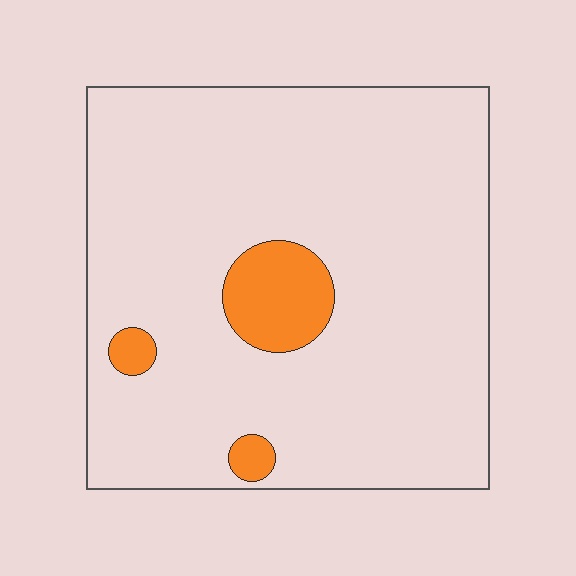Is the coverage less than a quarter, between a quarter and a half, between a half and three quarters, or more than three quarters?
Less than a quarter.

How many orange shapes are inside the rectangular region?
3.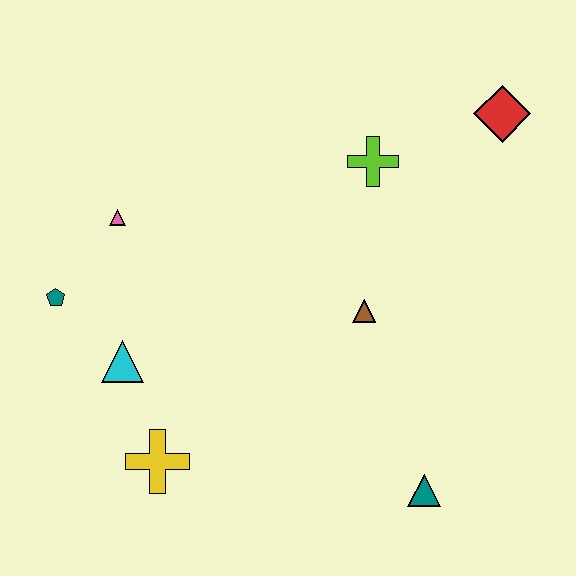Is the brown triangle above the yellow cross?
Yes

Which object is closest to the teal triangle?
The brown triangle is closest to the teal triangle.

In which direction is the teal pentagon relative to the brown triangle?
The teal pentagon is to the left of the brown triangle.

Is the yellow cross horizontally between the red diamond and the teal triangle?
No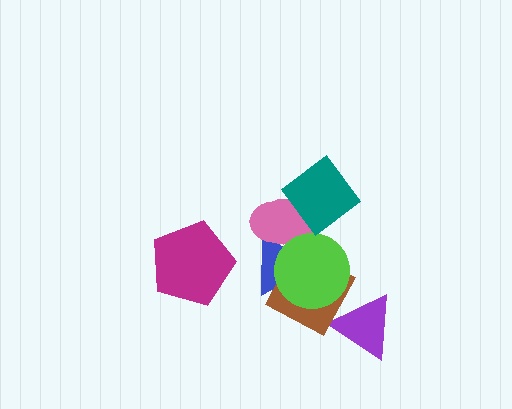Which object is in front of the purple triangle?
The brown diamond is in front of the purple triangle.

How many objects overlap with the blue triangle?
3 objects overlap with the blue triangle.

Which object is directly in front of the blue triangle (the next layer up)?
The pink ellipse is directly in front of the blue triangle.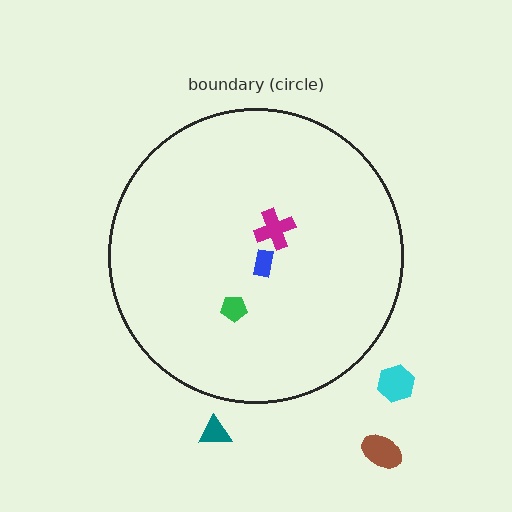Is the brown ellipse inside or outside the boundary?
Outside.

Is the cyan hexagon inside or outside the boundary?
Outside.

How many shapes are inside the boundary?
3 inside, 3 outside.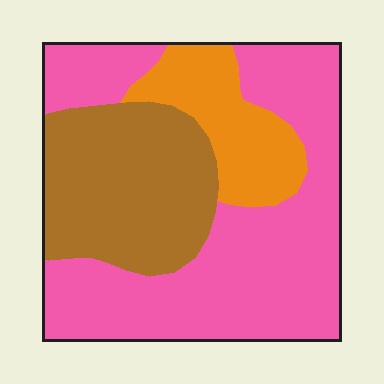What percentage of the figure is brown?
Brown covers 30% of the figure.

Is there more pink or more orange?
Pink.